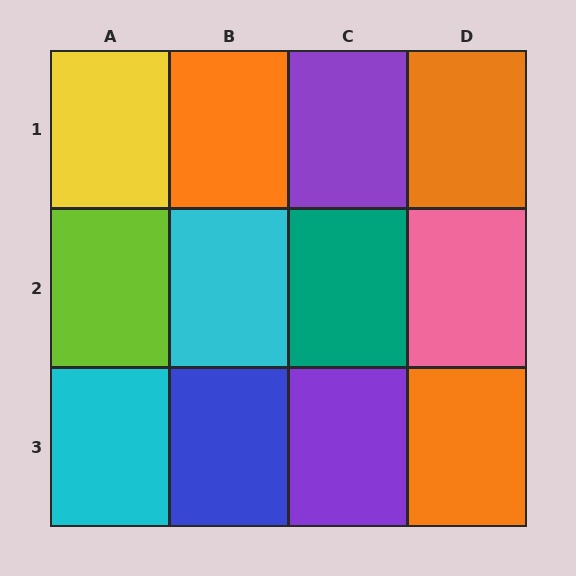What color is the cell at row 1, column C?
Purple.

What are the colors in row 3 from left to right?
Cyan, blue, purple, orange.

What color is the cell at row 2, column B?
Cyan.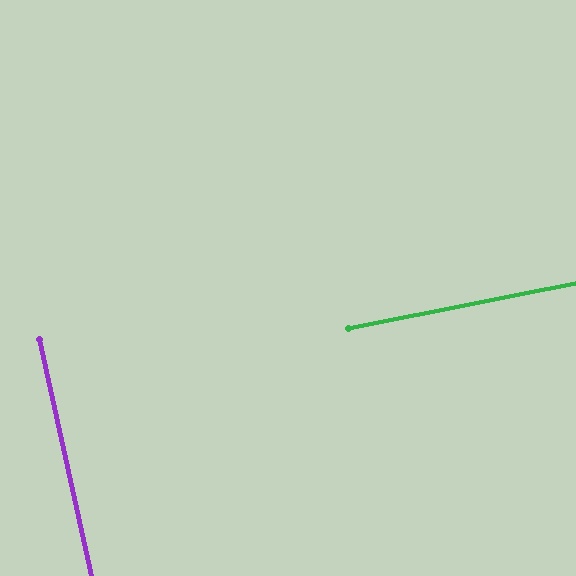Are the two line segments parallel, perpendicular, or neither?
Perpendicular — they meet at approximately 89°.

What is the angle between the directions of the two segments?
Approximately 89 degrees.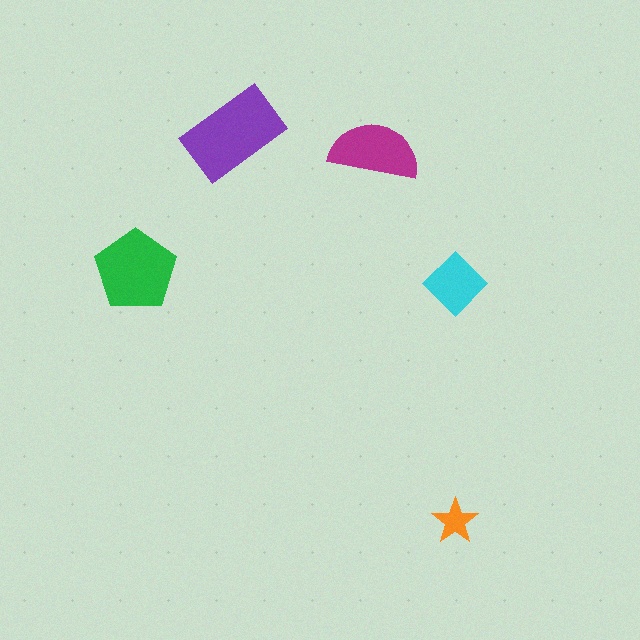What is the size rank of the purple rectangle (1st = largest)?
1st.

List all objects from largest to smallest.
The purple rectangle, the green pentagon, the magenta semicircle, the cyan diamond, the orange star.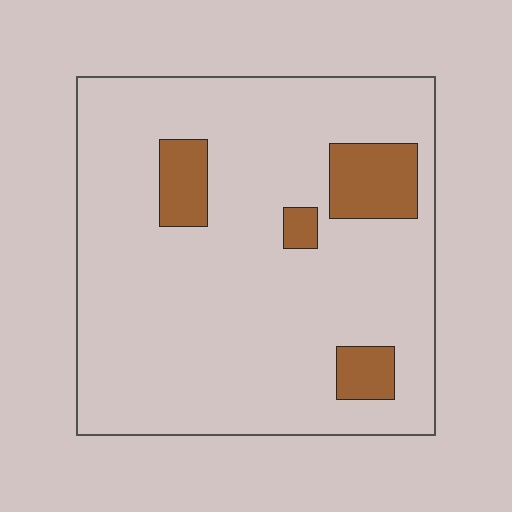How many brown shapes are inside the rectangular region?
4.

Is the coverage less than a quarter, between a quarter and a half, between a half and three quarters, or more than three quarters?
Less than a quarter.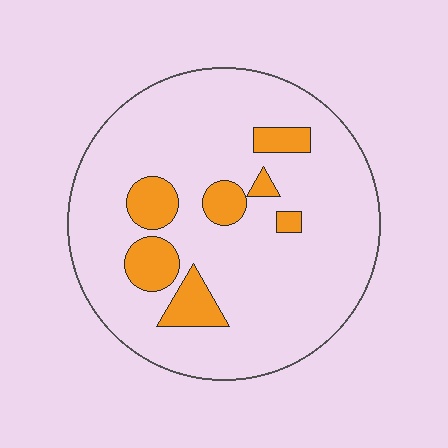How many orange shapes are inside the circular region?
7.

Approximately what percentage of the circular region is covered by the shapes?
Approximately 15%.